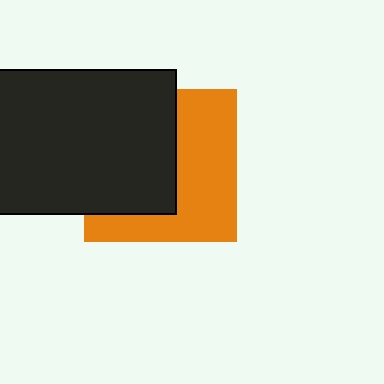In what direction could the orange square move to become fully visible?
The orange square could move right. That would shift it out from behind the black rectangle entirely.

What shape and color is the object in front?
The object in front is a black rectangle.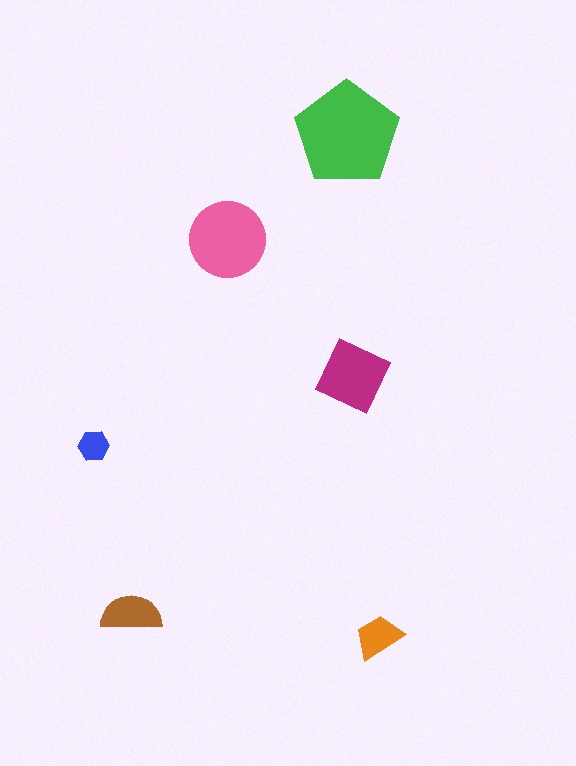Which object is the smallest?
The blue hexagon.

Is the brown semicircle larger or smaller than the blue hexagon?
Larger.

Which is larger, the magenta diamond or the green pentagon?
The green pentagon.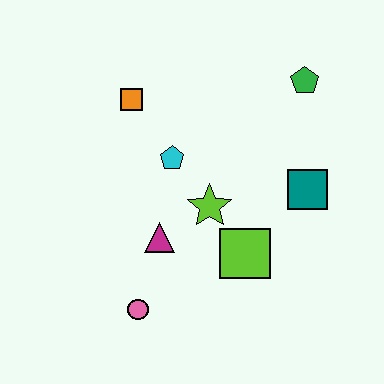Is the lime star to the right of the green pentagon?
No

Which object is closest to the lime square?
The lime star is closest to the lime square.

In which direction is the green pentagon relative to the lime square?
The green pentagon is above the lime square.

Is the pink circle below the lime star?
Yes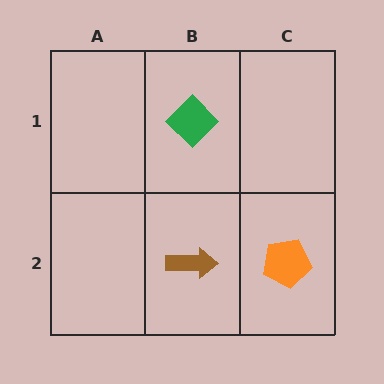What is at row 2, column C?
An orange pentagon.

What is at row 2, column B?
A brown arrow.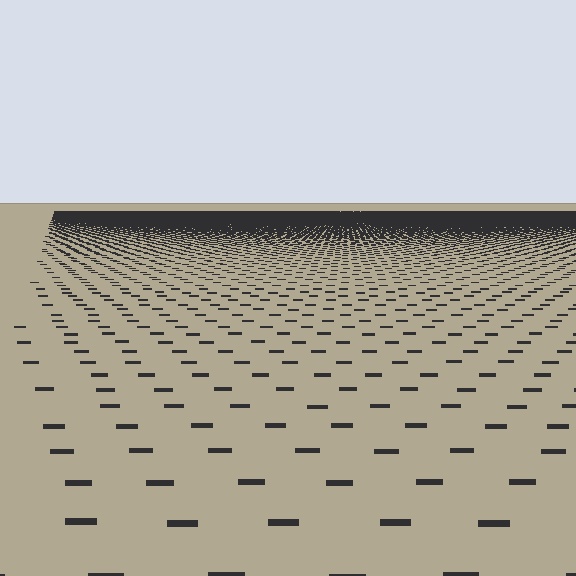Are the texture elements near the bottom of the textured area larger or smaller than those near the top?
Larger. Near the bottom, elements are closer to the viewer and appear at a bigger on-screen size.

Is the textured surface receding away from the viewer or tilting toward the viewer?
The surface is receding away from the viewer. Texture elements get smaller and denser toward the top.